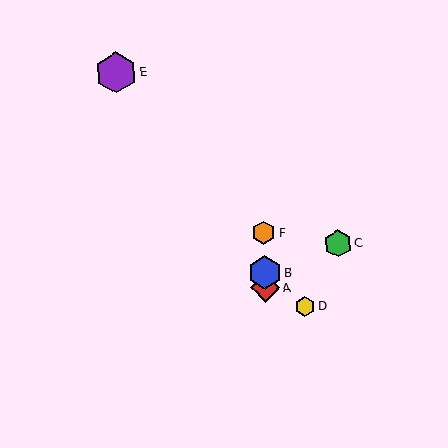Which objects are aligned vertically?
Objects A, B, F are aligned vertically.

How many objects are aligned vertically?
3 objects (A, B, F) are aligned vertically.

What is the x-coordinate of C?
Object C is at x≈338.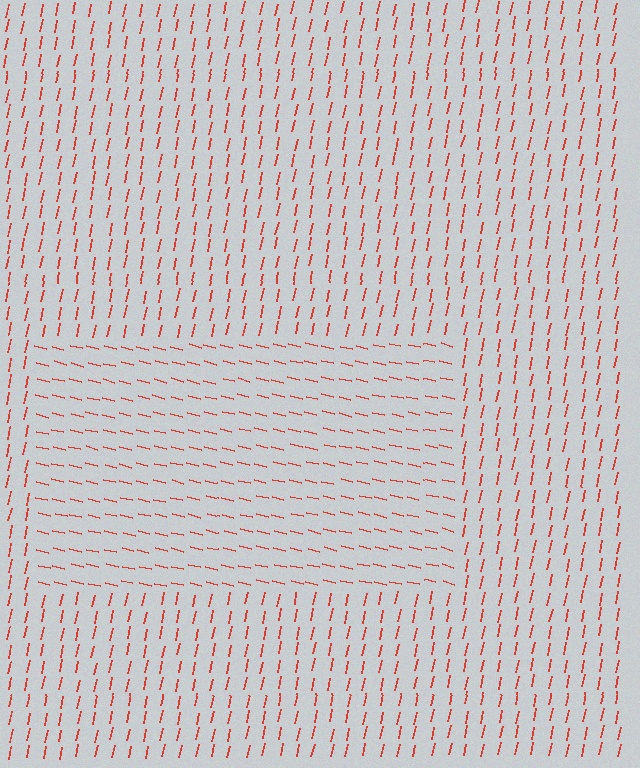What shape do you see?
I see a rectangle.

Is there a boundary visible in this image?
Yes, there is a texture boundary formed by a change in line orientation.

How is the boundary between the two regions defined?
The boundary is defined purely by a change in line orientation (approximately 89 degrees difference). All lines are the same color and thickness.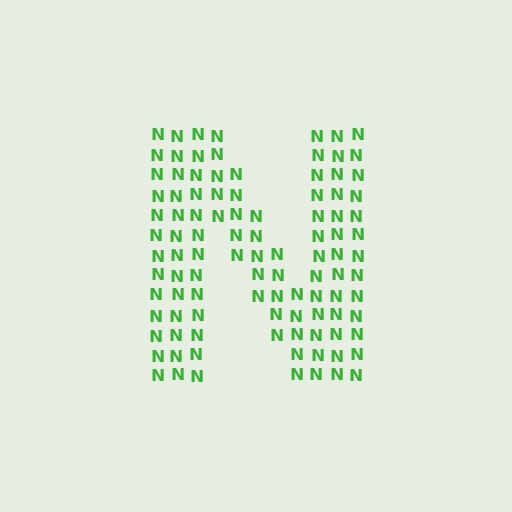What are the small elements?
The small elements are letter N's.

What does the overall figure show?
The overall figure shows the letter N.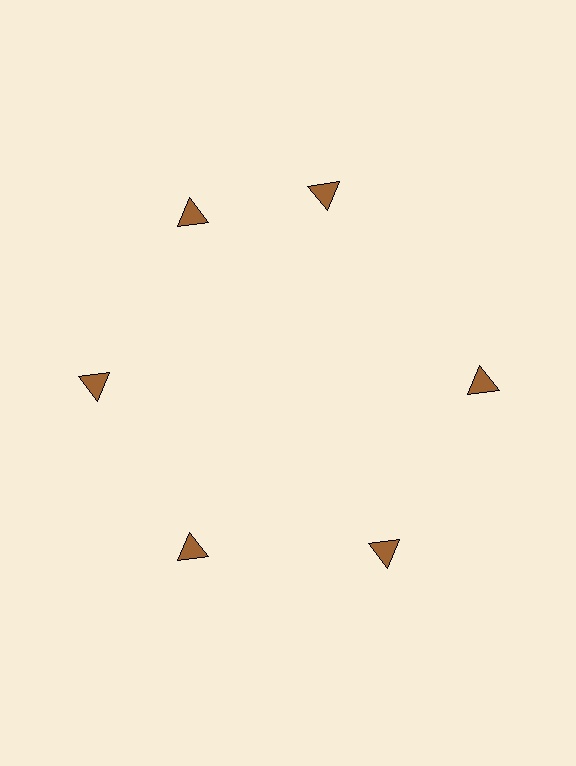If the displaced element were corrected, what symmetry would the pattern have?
It would have 6-fold rotational symmetry — the pattern would map onto itself every 60 degrees.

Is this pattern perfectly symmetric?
No. The 6 brown triangles are arranged in a ring, but one element near the 1 o'clock position is rotated out of alignment along the ring, breaking the 6-fold rotational symmetry.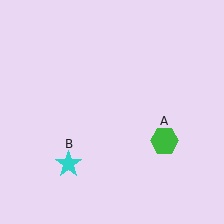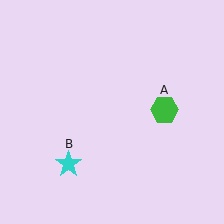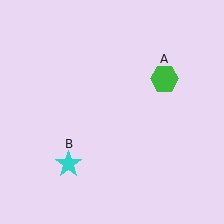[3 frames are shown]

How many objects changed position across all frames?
1 object changed position: green hexagon (object A).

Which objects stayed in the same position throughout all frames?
Cyan star (object B) remained stationary.